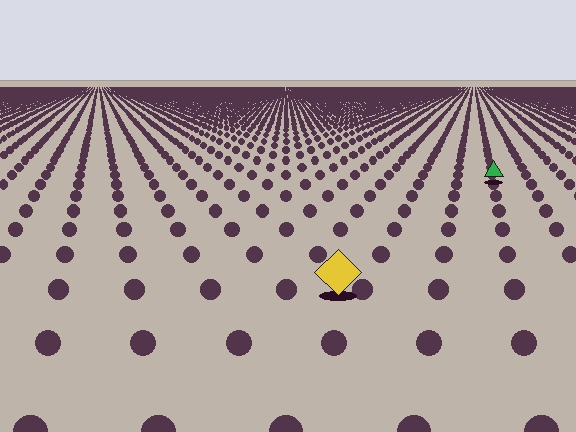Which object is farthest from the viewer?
The green triangle is farthest from the viewer. It appears smaller and the ground texture around it is denser.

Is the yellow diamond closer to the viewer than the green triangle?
Yes. The yellow diamond is closer — you can tell from the texture gradient: the ground texture is coarser near it.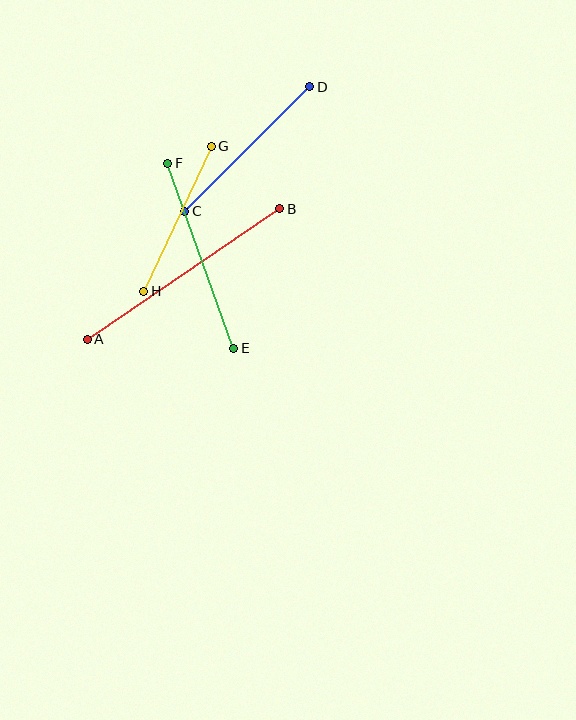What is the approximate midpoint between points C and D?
The midpoint is at approximately (247, 149) pixels.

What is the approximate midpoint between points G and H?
The midpoint is at approximately (178, 219) pixels.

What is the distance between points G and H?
The distance is approximately 160 pixels.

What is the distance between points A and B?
The distance is approximately 232 pixels.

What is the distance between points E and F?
The distance is approximately 196 pixels.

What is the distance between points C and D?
The distance is approximately 176 pixels.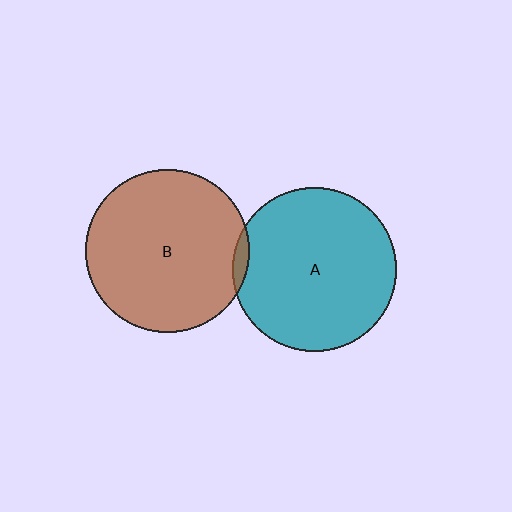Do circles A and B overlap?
Yes.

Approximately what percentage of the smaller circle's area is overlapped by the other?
Approximately 5%.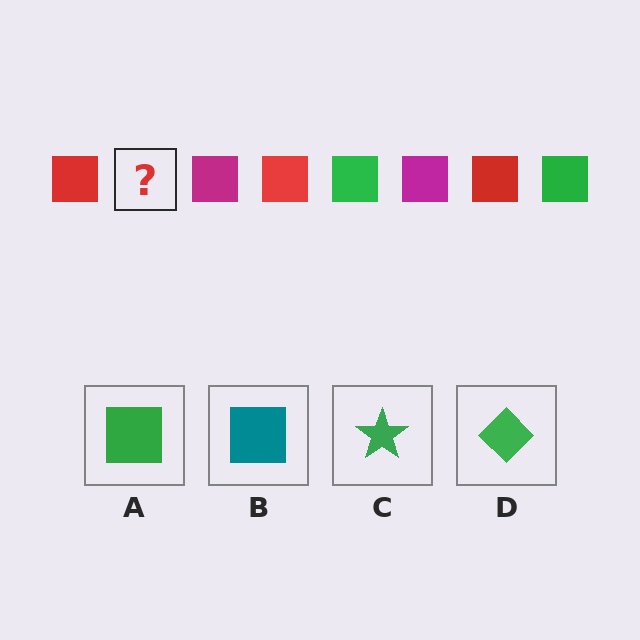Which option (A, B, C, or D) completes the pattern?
A.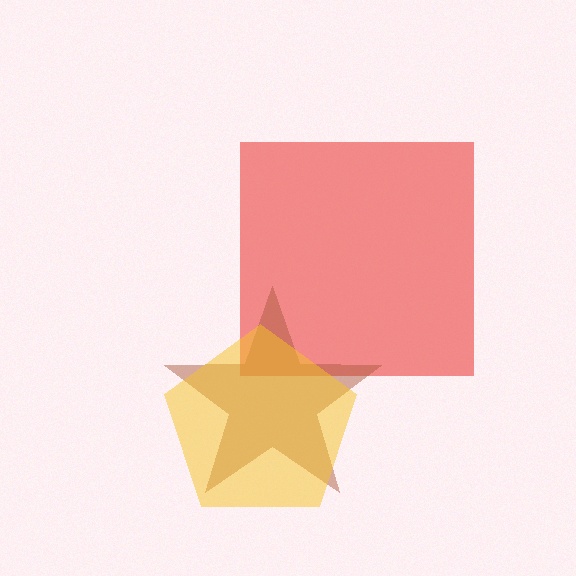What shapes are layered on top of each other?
The layered shapes are: a red square, a brown star, a yellow pentagon.